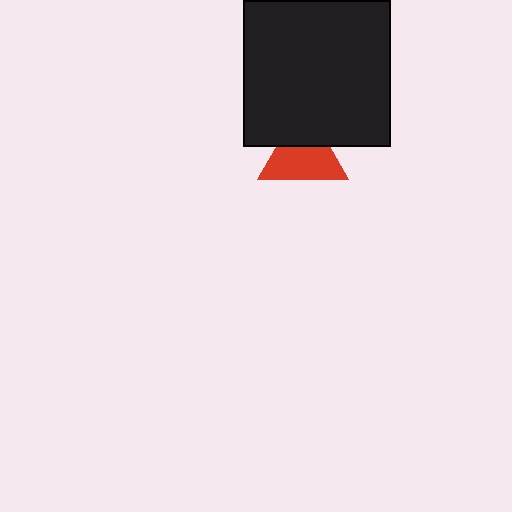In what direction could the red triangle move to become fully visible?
The red triangle could move down. That would shift it out from behind the black square entirely.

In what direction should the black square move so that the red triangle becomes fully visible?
The black square should move up. That is the shortest direction to clear the overlap and leave the red triangle fully visible.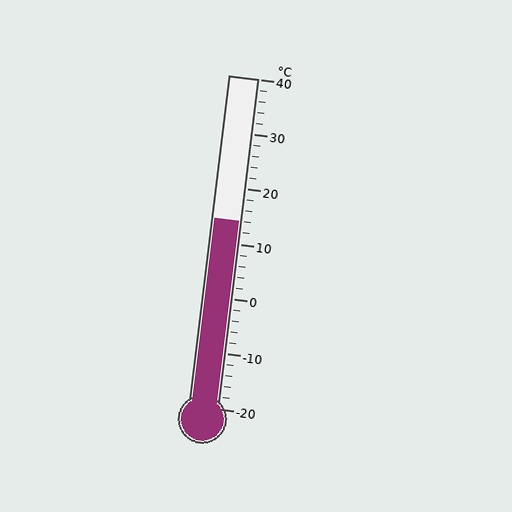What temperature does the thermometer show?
The thermometer shows approximately 14°C.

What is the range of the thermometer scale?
The thermometer scale ranges from -20°C to 40°C.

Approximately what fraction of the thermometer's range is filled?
The thermometer is filled to approximately 55% of its range.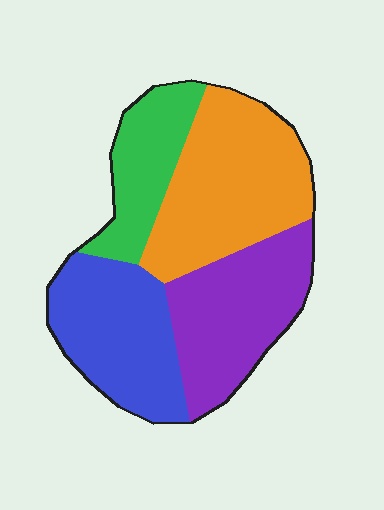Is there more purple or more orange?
Orange.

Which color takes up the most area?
Orange, at roughly 30%.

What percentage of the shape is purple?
Purple covers around 25% of the shape.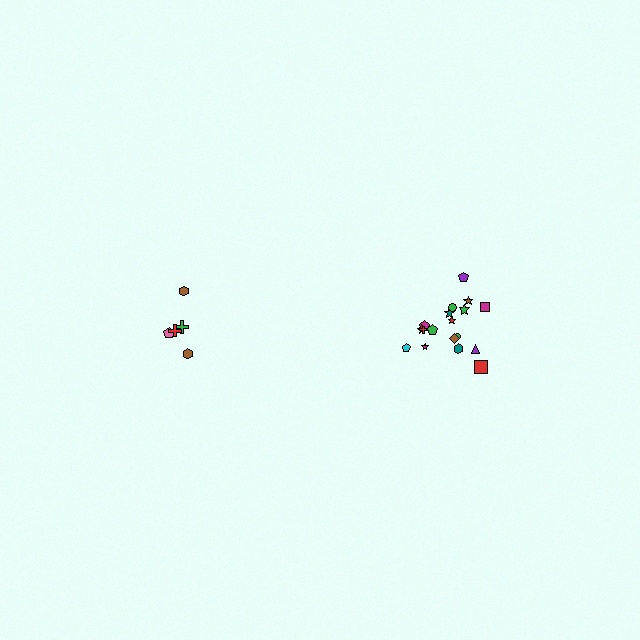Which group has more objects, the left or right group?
The right group.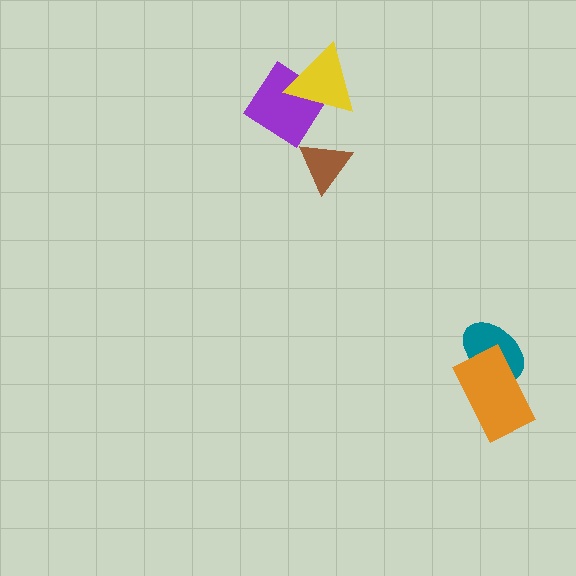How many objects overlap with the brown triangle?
0 objects overlap with the brown triangle.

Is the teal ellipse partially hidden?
Yes, it is partially covered by another shape.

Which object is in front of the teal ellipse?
The orange rectangle is in front of the teal ellipse.